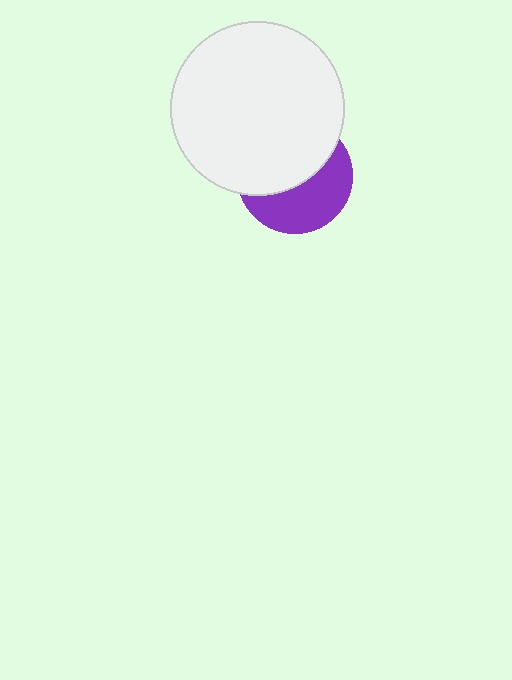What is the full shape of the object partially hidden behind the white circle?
The partially hidden object is a purple circle.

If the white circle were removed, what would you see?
You would see the complete purple circle.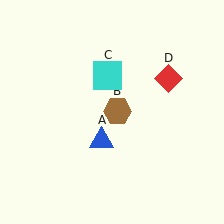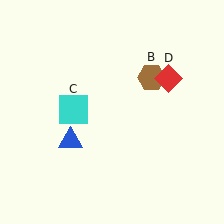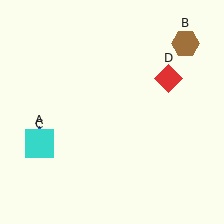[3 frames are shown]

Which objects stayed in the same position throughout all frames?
Red diamond (object D) remained stationary.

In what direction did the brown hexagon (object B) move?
The brown hexagon (object B) moved up and to the right.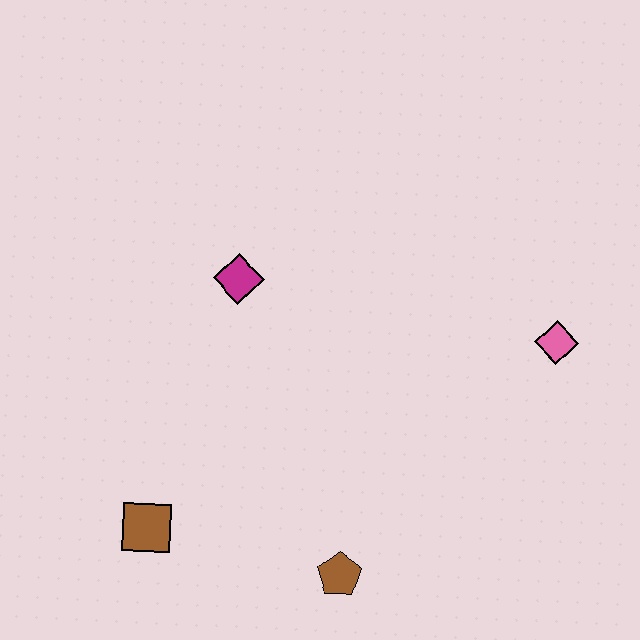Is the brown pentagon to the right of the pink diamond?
No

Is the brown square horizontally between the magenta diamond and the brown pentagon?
No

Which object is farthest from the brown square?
The pink diamond is farthest from the brown square.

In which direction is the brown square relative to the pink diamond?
The brown square is to the left of the pink diamond.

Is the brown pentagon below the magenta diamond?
Yes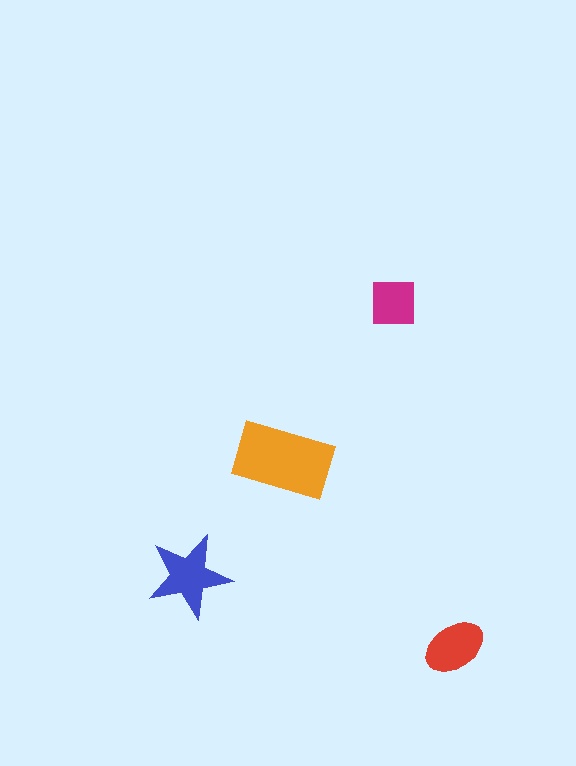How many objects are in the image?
There are 4 objects in the image.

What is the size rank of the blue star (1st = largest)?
2nd.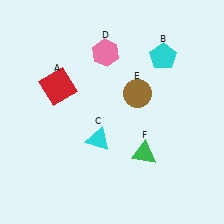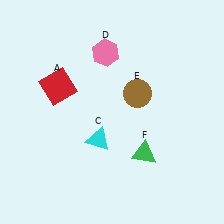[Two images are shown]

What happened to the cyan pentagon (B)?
The cyan pentagon (B) was removed in Image 2. It was in the top-right area of Image 1.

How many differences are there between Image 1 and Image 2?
There is 1 difference between the two images.